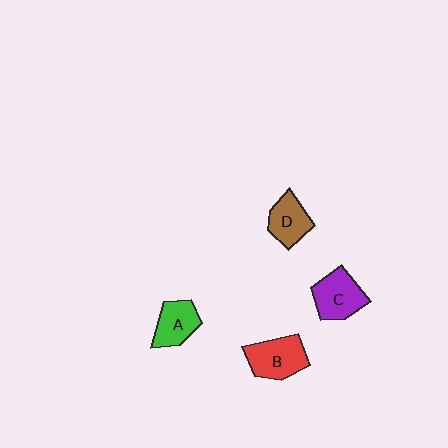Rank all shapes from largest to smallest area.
From largest to smallest: B (red), C (purple), A (green), D (brown).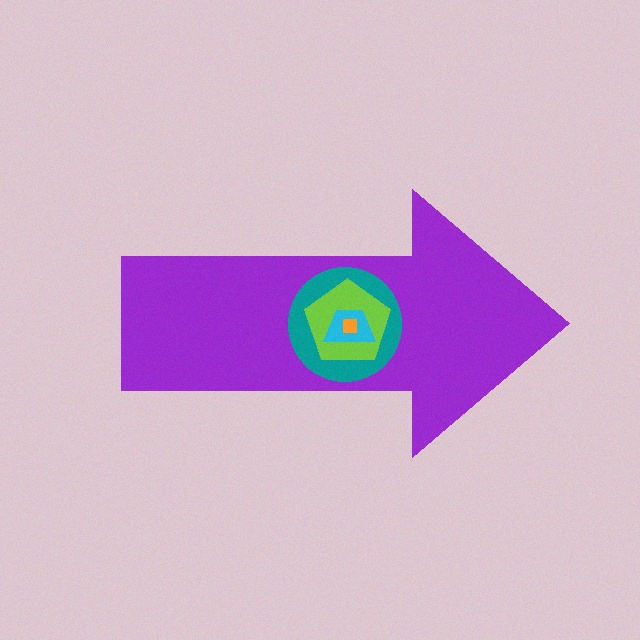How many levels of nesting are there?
5.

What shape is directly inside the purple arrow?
The teal circle.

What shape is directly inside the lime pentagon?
The cyan trapezoid.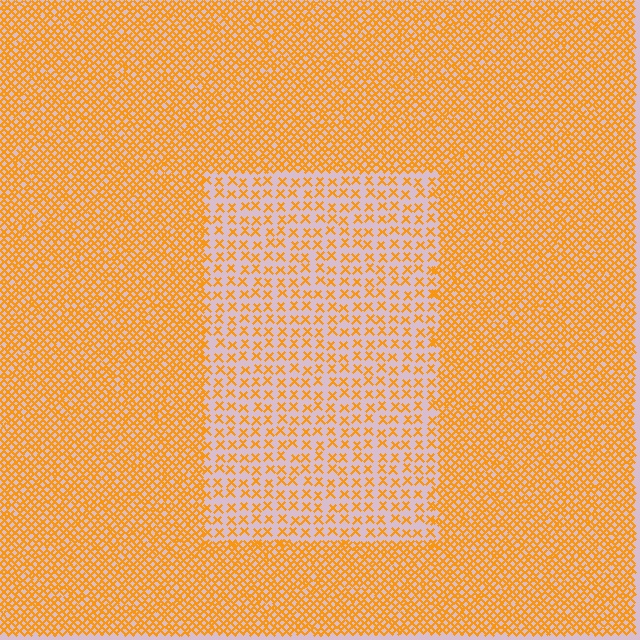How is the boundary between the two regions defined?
The boundary is defined by a change in element density (approximately 2.5x ratio). All elements are the same color, size, and shape.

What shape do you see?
I see a rectangle.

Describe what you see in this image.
The image contains small orange elements arranged at two different densities. A rectangle-shaped region is visible where the elements are less densely packed than the surrounding area.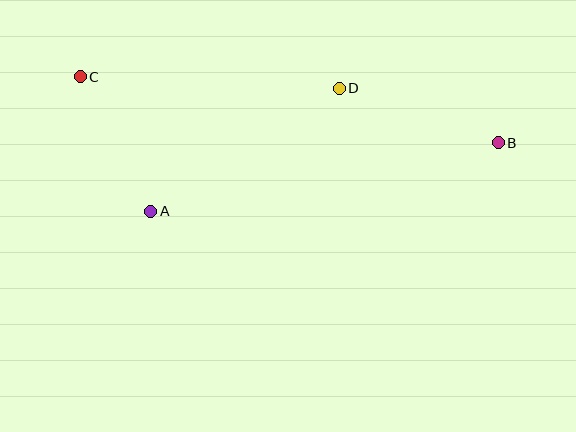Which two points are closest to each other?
Points A and C are closest to each other.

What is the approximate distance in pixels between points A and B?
The distance between A and B is approximately 354 pixels.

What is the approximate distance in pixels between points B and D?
The distance between B and D is approximately 168 pixels.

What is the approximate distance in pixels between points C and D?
The distance between C and D is approximately 259 pixels.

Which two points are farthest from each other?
Points B and C are farthest from each other.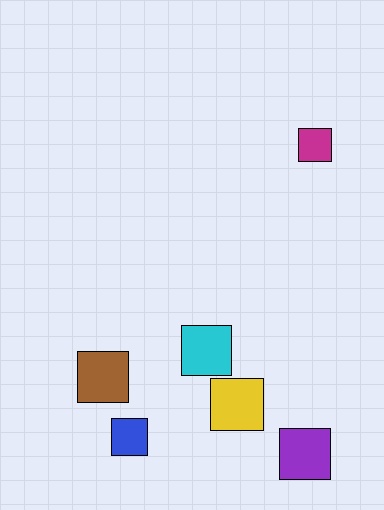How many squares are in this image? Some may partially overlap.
There are 6 squares.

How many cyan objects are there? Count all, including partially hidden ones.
There is 1 cyan object.